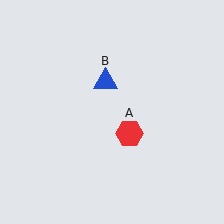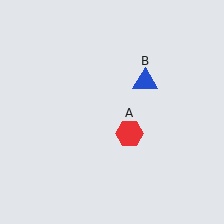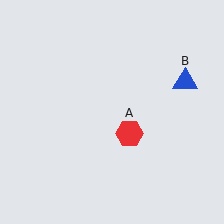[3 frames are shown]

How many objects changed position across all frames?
1 object changed position: blue triangle (object B).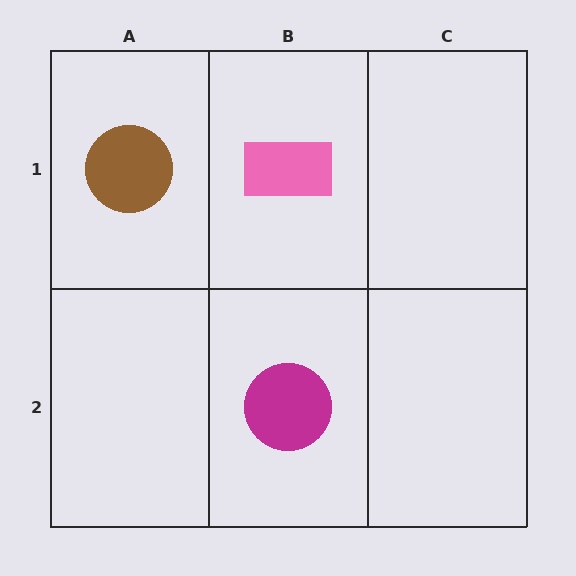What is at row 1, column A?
A brown circle.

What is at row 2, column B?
A magenta circle.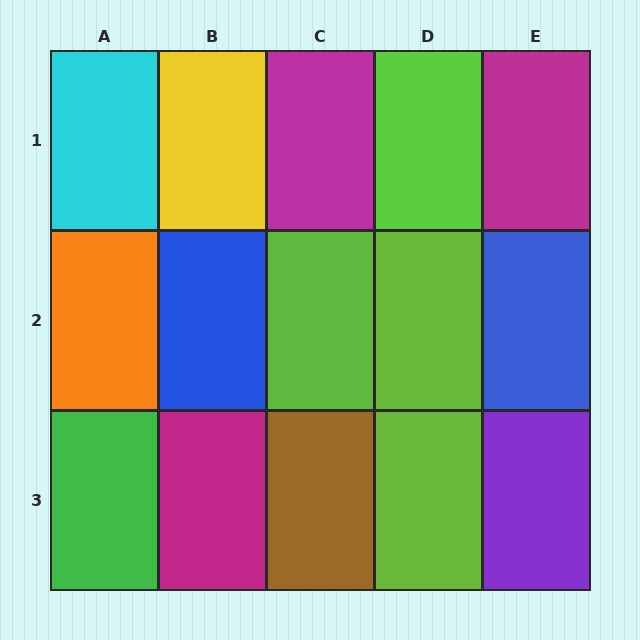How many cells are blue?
2 cells are blue.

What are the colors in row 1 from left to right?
Cyan, yellow, magenta, lime, magenta.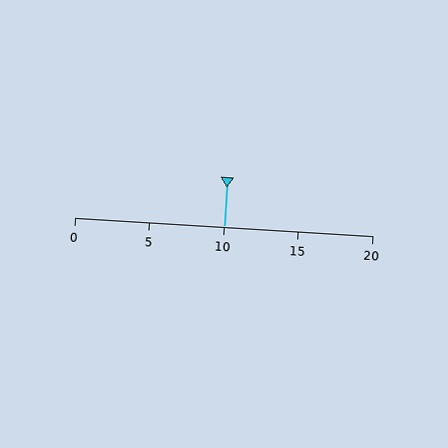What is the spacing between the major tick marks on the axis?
The major ticks are spaced 5 apart.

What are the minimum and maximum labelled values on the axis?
The axis runs from 0 to 20.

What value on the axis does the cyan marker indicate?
The marker indicates approximately 10.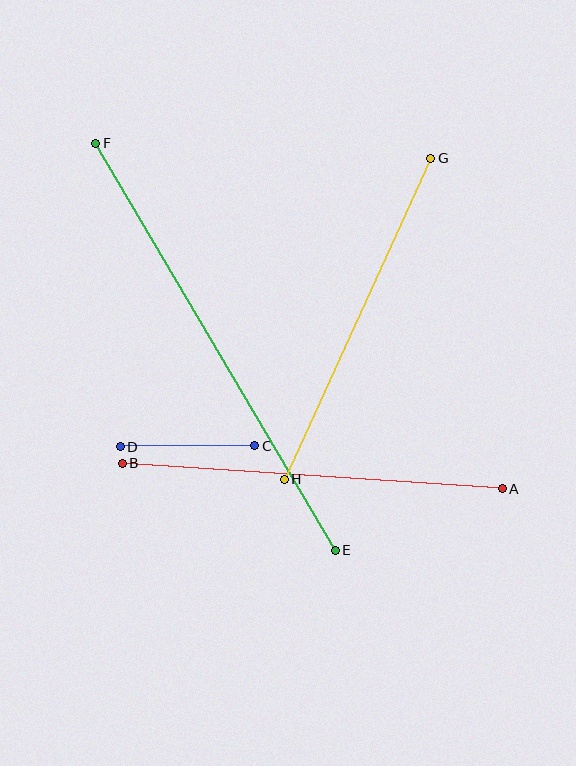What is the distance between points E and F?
The distance is approximately 473 pixels.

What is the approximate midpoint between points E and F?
The midpoint is at approximately (216, 347) pixels.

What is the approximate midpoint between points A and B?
The midpoint is at approximately (312, 476) pixels.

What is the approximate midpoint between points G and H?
The midpoint is at approximately (358, 319) pixels.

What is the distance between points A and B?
The distance is approximately 381 pixels.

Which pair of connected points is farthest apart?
Points E and F are farthest apart.